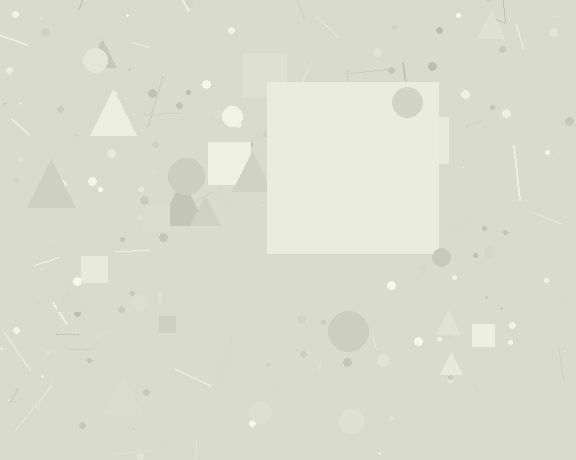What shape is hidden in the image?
A square is hidden in the image.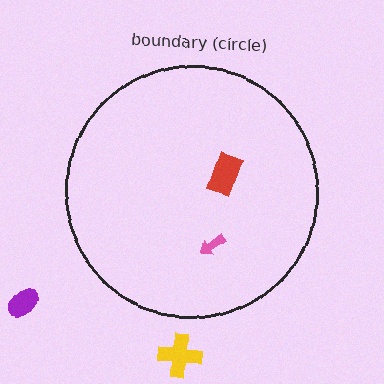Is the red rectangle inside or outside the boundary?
Inside.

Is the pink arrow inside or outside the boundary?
Inside.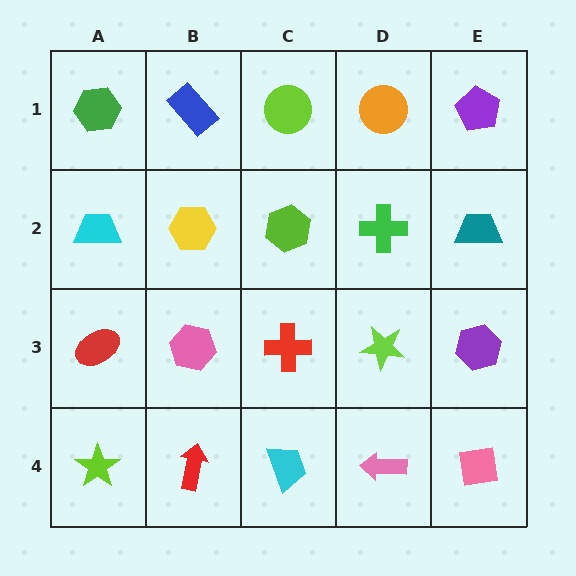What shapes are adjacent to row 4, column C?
A red cross (row 3, column C), a red arrow (row 4, column B), a pink arrow (row 4, column D).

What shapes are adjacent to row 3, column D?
A green cross (row 2, column D), a pink arrow (row 4, column D), a red cross (row 3, column C), a purple hexagon (row 3, column E).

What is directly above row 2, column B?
A blue rectangle.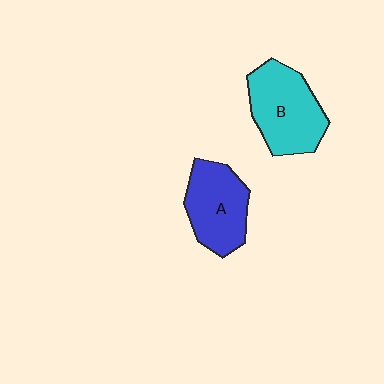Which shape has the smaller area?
Shape A (blue).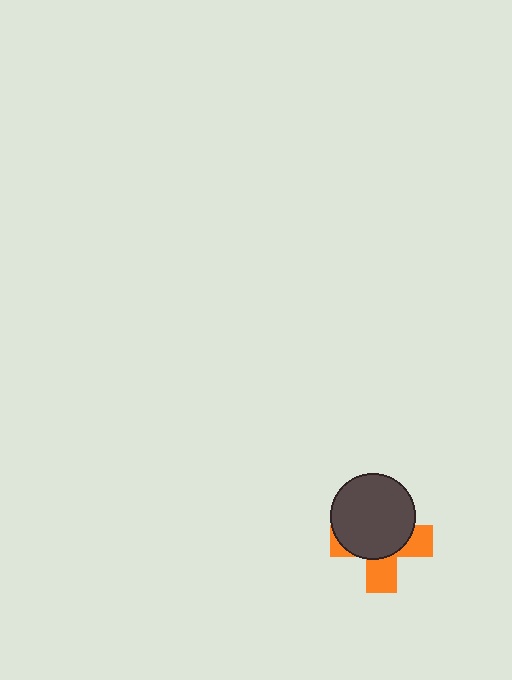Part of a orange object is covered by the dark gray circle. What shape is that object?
It is a cross.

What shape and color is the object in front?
The object in front is a dark gray circle.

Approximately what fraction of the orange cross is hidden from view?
Roughly 59% of the orange cross is hidden behind the dark gray circle.